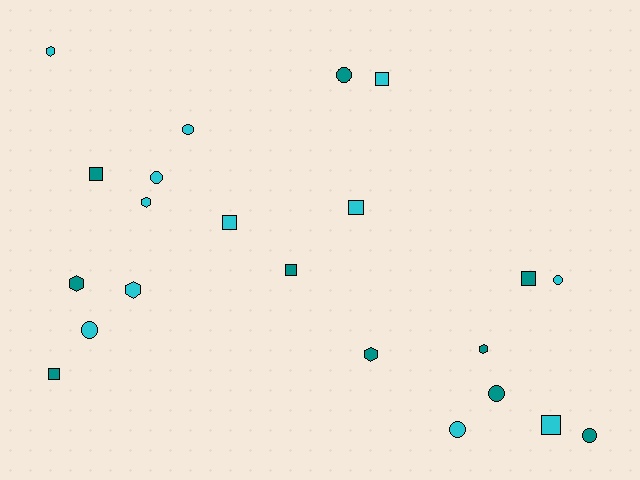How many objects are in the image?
There are 22 objects.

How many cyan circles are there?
There are 5 cyan circles.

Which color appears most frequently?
Cyan, with 12 objects.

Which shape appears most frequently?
Circle, with 8 objects.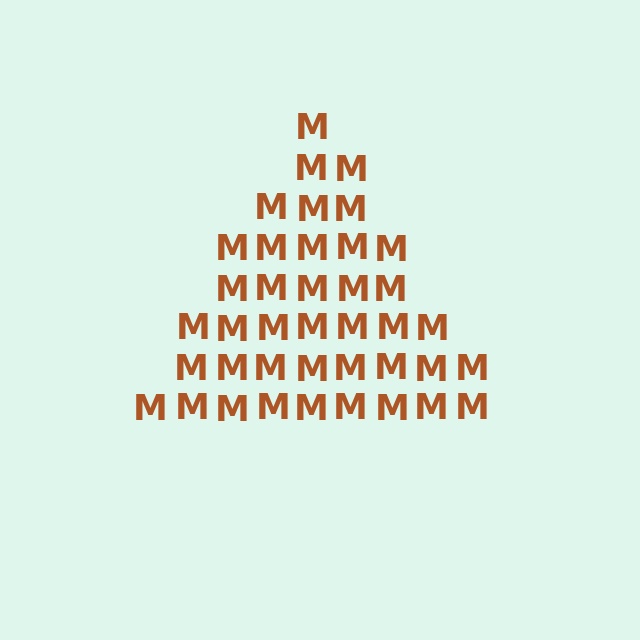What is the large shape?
The large shape is a triangle.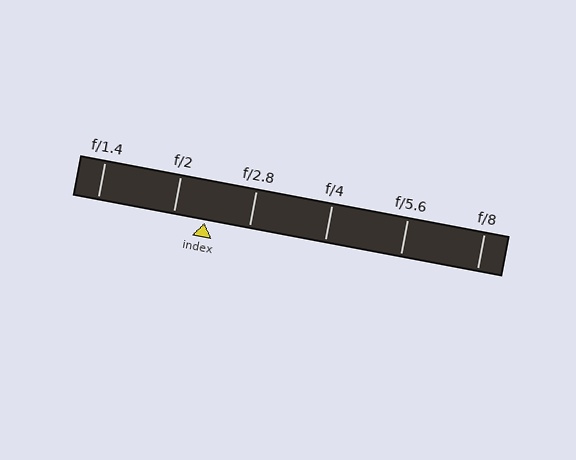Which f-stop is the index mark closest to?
The index mark is closest to f/2.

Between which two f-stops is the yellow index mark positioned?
The index mark is between f/2 and f/2.8.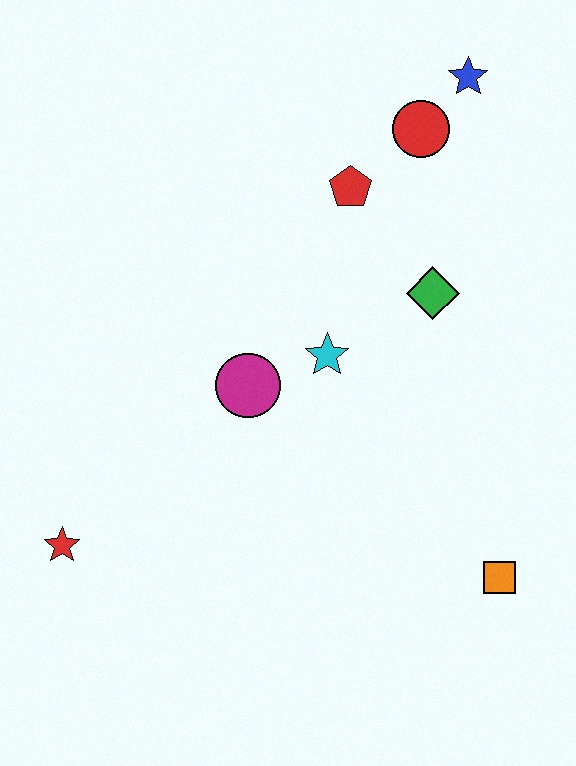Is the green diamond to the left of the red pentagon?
No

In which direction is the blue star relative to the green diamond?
The blue star is above the green diamond.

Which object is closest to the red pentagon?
The red circle is closest to the red pentagon.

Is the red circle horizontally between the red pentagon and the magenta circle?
No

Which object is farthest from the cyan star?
The red star is farthest from the cyan star.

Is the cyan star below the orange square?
No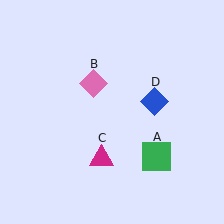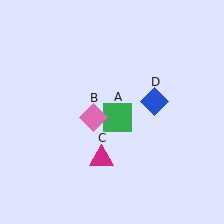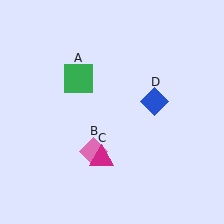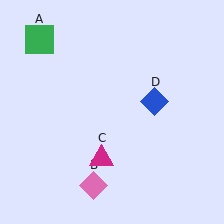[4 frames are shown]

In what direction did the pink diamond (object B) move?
The pink diamond (object B) moved down.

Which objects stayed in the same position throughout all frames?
Magenta triangle (object C) and blue diamond (object D) remained stationary.